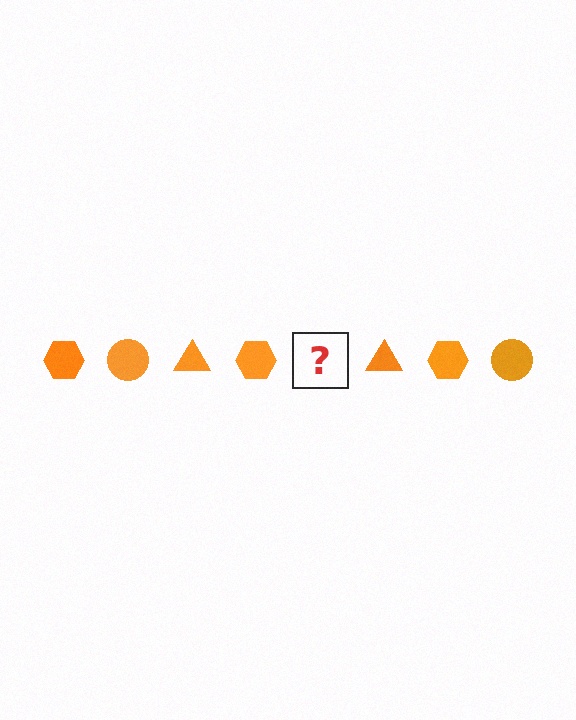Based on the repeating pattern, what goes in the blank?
The blank should be an orange circle.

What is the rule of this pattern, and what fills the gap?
The rule is that the pattern cycles through hexagon, circle, triangle shapes in orange. The gap should be filled with an orange circle.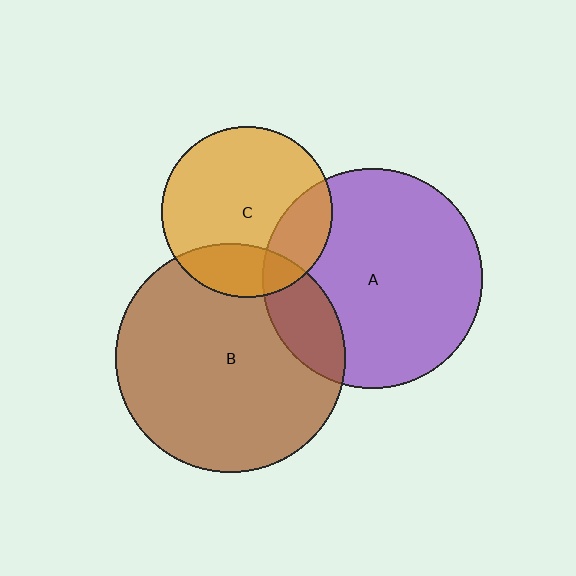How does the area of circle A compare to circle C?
Approximately 1.6 times.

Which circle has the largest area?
Circle B (brown).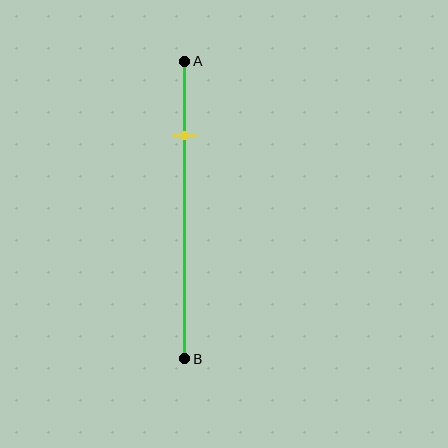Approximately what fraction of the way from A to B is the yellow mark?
The yellow mark is approximately 25% of the way from A to B.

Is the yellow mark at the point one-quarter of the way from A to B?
Yes, the mark is approximately at the one-quarter point.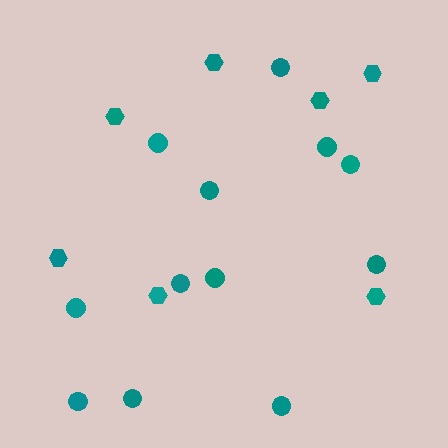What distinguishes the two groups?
There are 2 groups: one group of hexagons (7) and one group of circles (12).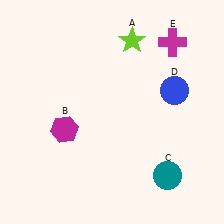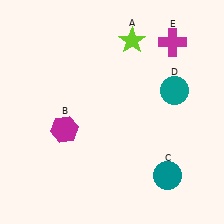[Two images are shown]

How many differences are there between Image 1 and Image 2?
There is 1 difference between the two images.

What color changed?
The circle (D) changed from blue in Image 1 to teal in Image 2.